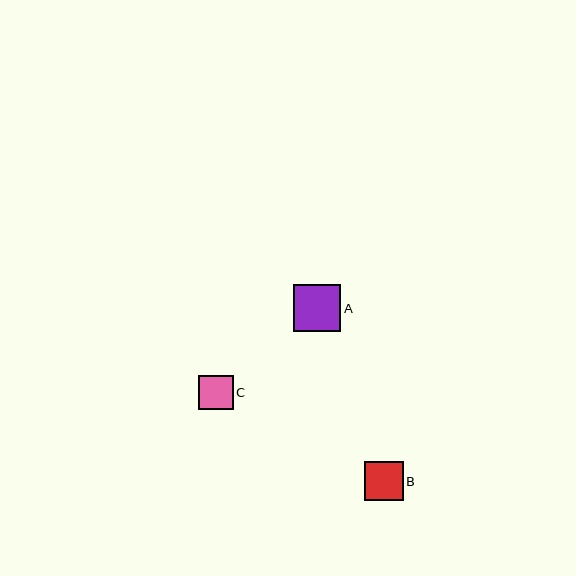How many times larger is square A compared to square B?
Square A is approximately 1.2 times the size of square B.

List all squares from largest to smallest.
From largest to smallest: A, B, C.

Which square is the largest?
Square A is the largest with a size of approximately 47 pixels.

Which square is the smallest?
Square C is the smallest with a size of approximately 35 pixels.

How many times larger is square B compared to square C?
Square B is approximately 1.1 times the size of square C.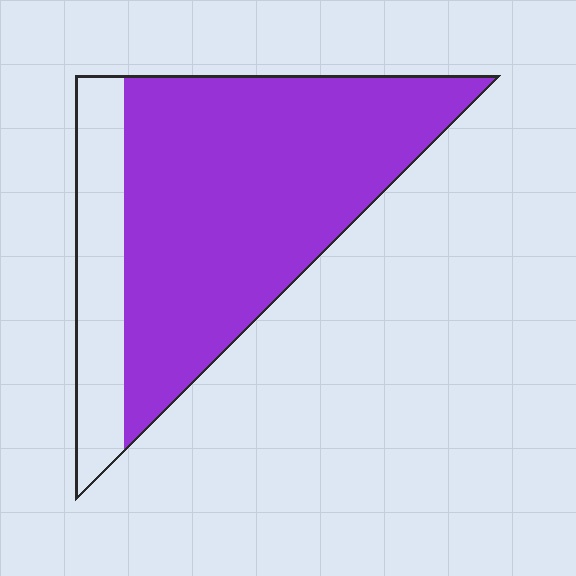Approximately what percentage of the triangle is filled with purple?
Approximately 80%.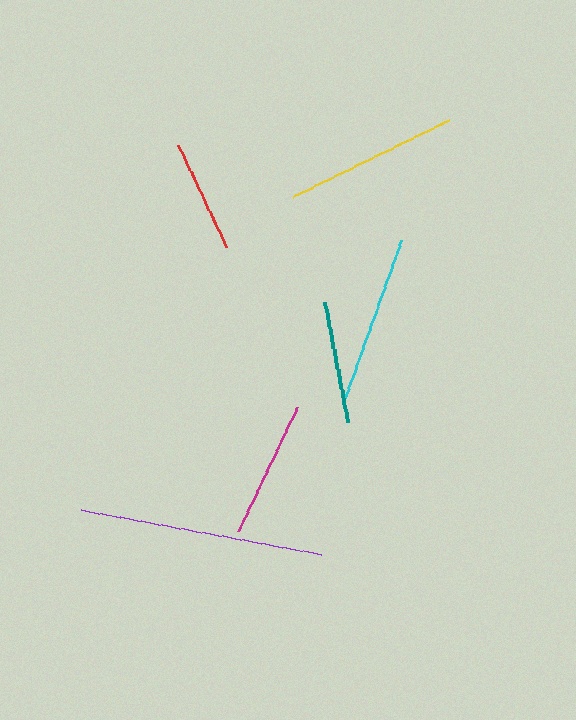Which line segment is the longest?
The purple line is the longest at approximately 243 pixels.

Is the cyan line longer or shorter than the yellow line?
The yellow line is longer than the cyan line.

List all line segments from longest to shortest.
From longest to shortest: purple, yellow, cyan, magenta, teal, red.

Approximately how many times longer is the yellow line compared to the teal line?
The yellow line is approximately 1.4 times the length of the teal line.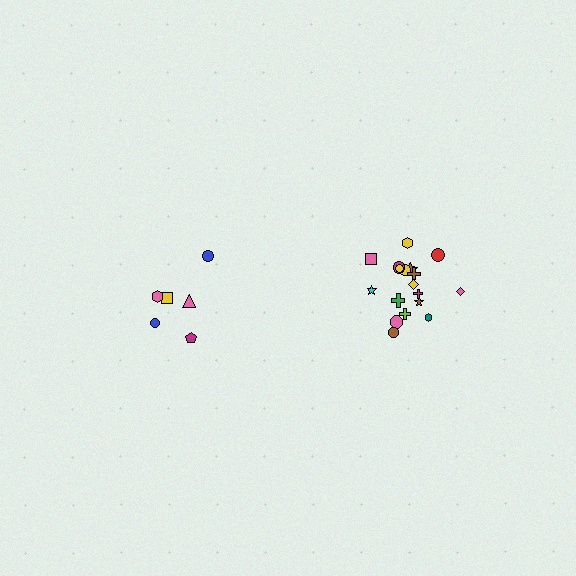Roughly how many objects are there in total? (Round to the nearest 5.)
Roughly 25 objects in total.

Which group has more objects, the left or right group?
The right group.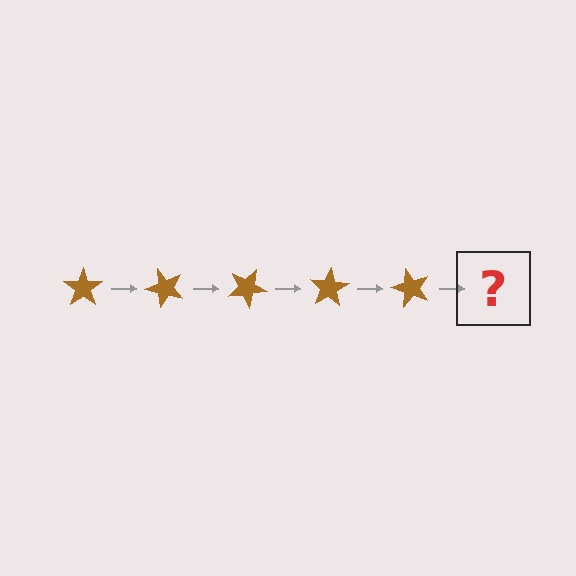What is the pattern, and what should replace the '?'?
The pattern is that the star rotates 50 degrees each step. The '?' should be a brown star rotated 250 degrees.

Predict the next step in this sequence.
The next step is a brown star rotated 250 degrees.